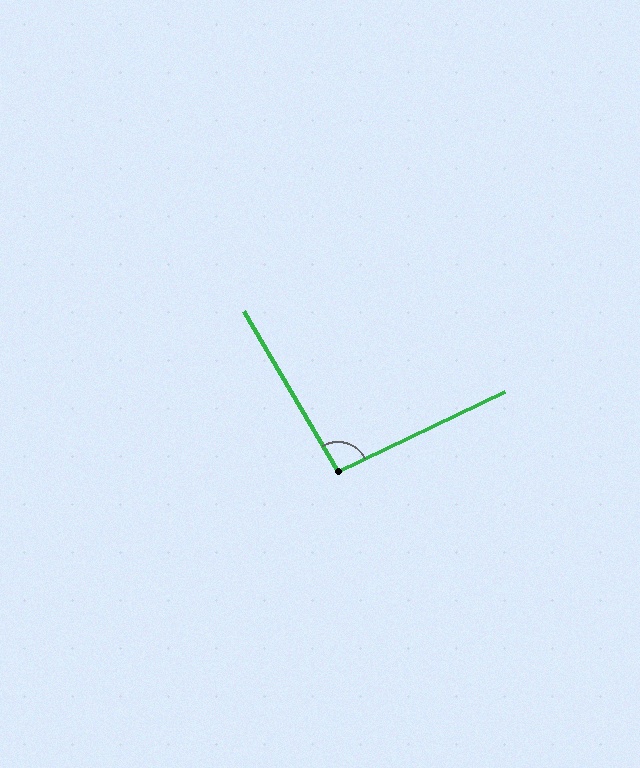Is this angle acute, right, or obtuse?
It is approximately a right angle.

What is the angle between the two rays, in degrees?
Approximately 95 degrees.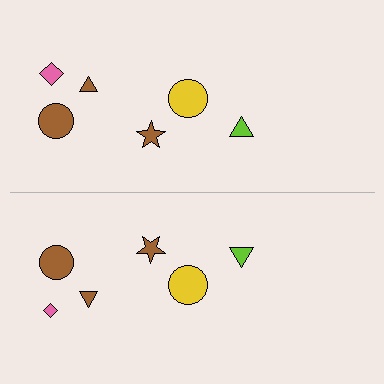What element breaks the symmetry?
The pink diamond on the bottom side has a different size than its mirror counterpart.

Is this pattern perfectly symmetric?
No, the pattern is not perfectly symmetric. The pink diamond on the bottom side has a different size than its mirror counterpart.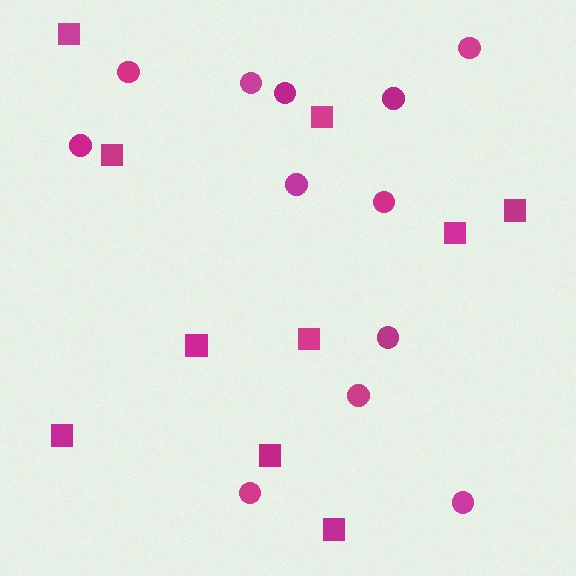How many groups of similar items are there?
There are 2 groups: one group of circles (12) and one group of squares (10).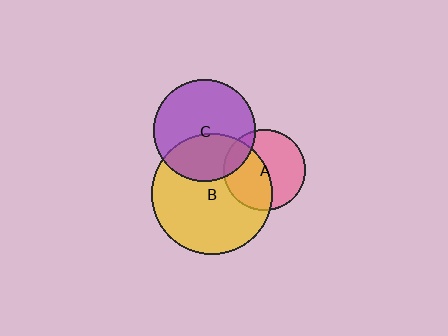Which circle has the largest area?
Circle B (yellow).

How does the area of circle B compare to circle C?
Approximately 1.4 times.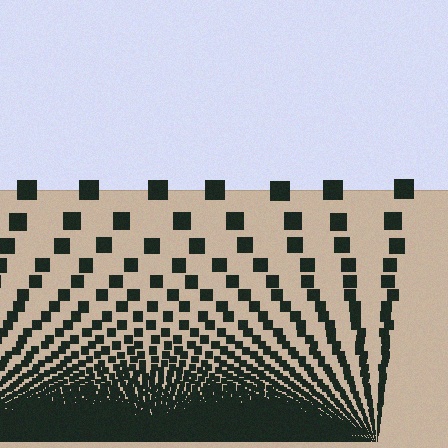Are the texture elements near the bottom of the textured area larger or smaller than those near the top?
Smaller. The gradient is inverted — elements near the bottom are smaller and denser.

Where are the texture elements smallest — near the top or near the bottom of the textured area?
Near the bottom.